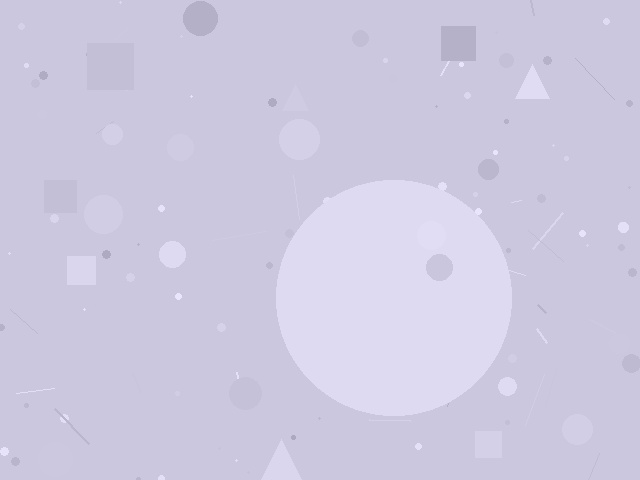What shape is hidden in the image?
A circle is hidden in the image.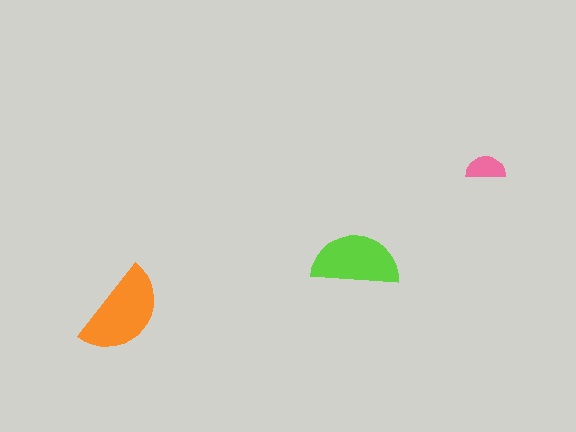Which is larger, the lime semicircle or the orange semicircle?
The orange one.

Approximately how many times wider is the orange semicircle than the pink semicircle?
About 2.5 times wider.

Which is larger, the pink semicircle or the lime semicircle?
The lime one.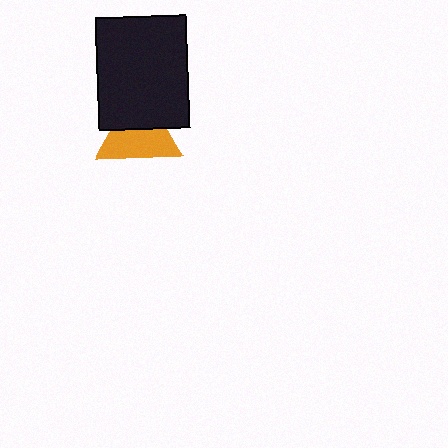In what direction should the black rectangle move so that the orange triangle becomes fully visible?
The black rectangle should move up. That is the shortest direction to clear the overlap and leave the orange triangle fully visible.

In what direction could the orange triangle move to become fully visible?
The orange triangle could move down. That would shift it out from behind the black rectangle entirely.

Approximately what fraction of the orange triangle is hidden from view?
Roughly 41% of the orange triangle is hidden behind the black rectangle.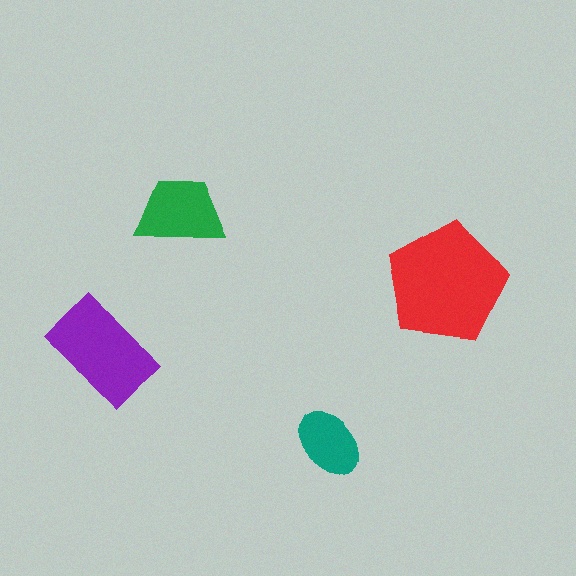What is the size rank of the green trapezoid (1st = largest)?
3rd.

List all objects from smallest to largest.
The teal ellipse, the green trapezoid, the purple rectangle, the red pentagon.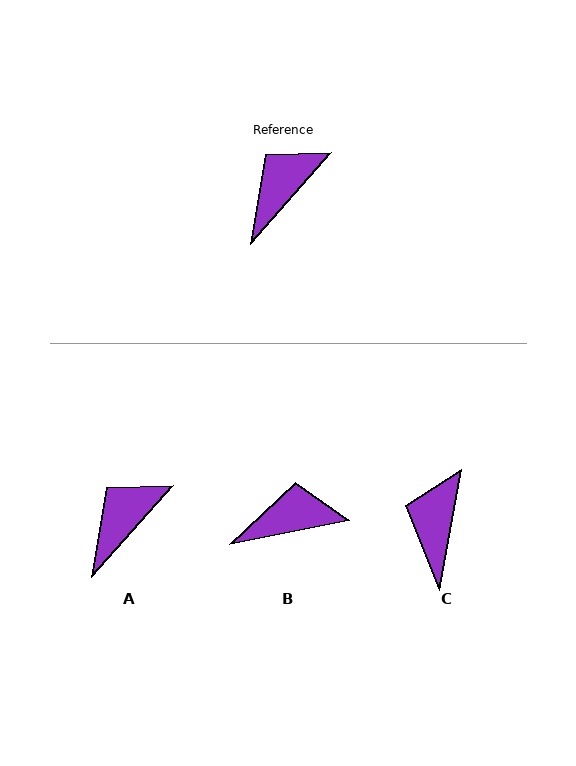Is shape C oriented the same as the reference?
No, it is off by about 31 degrees.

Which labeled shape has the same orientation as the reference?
A.